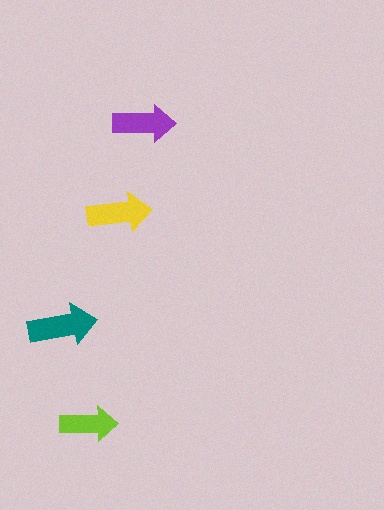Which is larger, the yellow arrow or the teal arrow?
The teal one.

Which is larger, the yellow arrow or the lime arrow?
The yellow one.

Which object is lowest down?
The lime arrow is bottommost.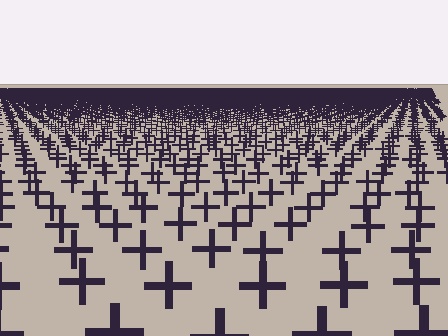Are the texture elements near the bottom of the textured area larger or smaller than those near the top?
Larger. Near the bottom, elements are closer to the viewer and appear at a bigger on-screen size.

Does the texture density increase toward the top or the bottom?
Density increases toward the top.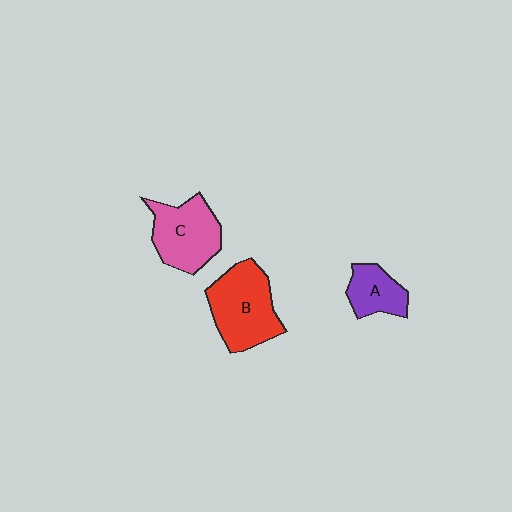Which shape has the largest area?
Shape B (red).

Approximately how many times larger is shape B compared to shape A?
Approximately 1.9 times.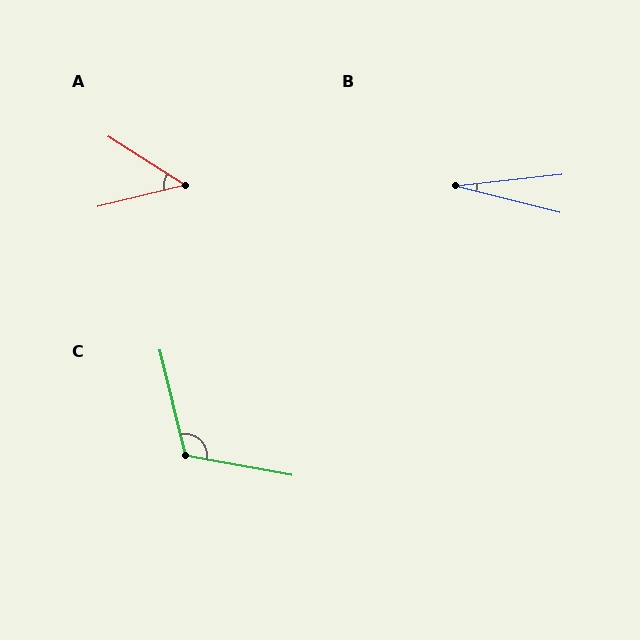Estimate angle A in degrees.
Approximately 47 degrees.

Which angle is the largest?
C, at approximately 114 degrees.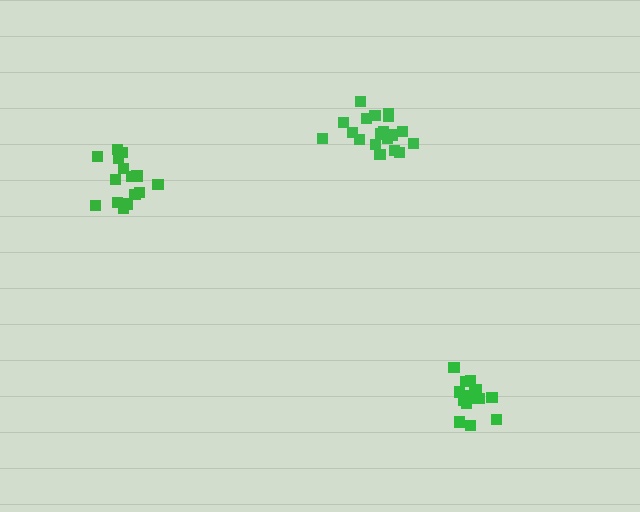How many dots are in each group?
Group 1: 19 dots, Group 2: 15 dots, Group 3: 15 dots (49 total).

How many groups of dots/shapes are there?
There are 3 groups.